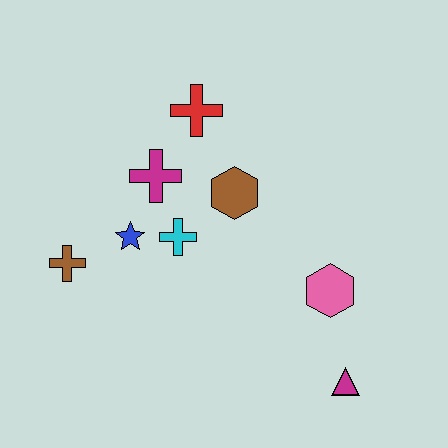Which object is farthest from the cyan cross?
The magenta triangle is farthest from the cyan cross.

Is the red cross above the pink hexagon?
Yes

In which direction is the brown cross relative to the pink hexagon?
The brown cross is to the left of the pink hexagon.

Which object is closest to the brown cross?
The blue star is closest to the brown cross.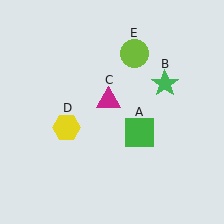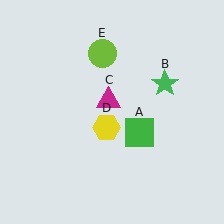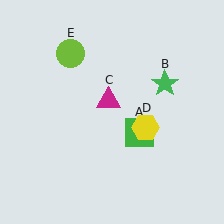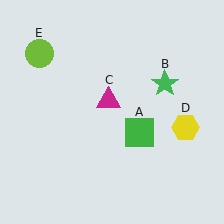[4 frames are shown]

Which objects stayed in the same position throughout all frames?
Green square (object A) and green star (object B) and magenta triangle (object C) remained stationary.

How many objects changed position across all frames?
2 objects changed position: yellow hexagon (object D), lime circle (object E).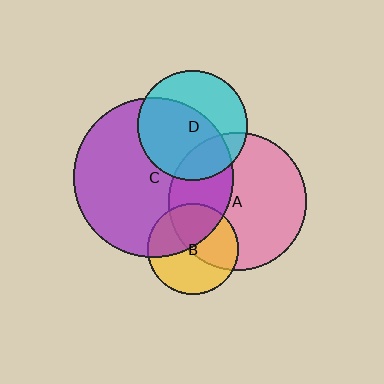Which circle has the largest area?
Circle C (purple).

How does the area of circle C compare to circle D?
Approximately 2.1 times.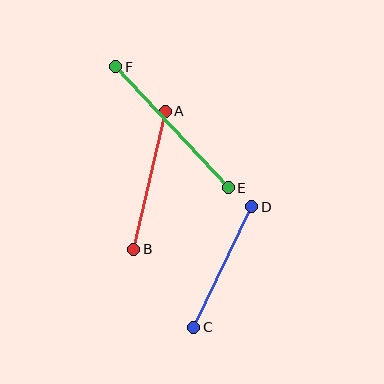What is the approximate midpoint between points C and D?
The midpoint is at approximately (223, 267) pixels.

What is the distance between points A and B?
The distance is approximately 142 pixels.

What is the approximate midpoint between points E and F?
The midpoint is at approximately (172, 127) pixels.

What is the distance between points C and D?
The distance is approximately 134 pixels.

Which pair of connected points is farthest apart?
Points E and F are farthest apart.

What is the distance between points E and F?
The distance is approximately 165 pixels.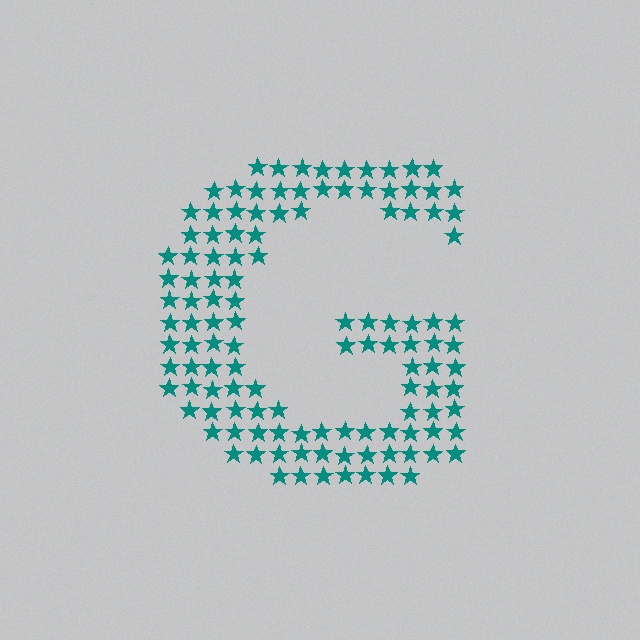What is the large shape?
The large shape is the letter G.